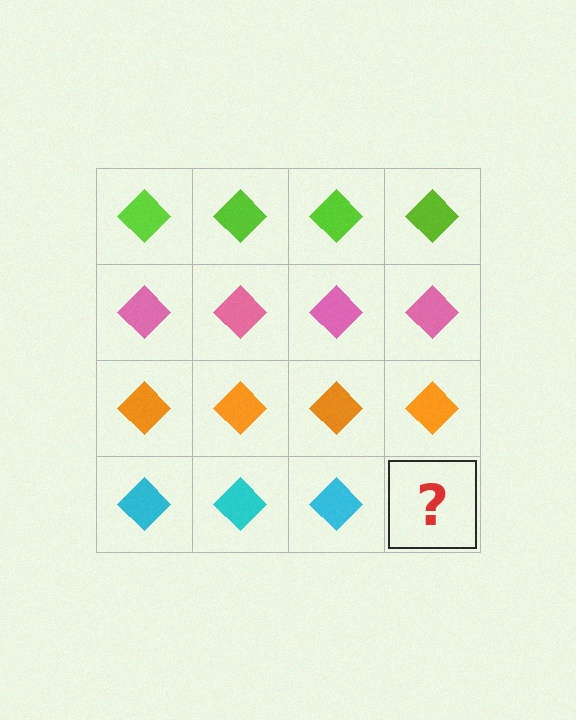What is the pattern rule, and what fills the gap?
The rule is that each row has a consistent color. The gap should be filled with a cyan diamond.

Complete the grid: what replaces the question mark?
The question mark should be replaced with a cyan diamond.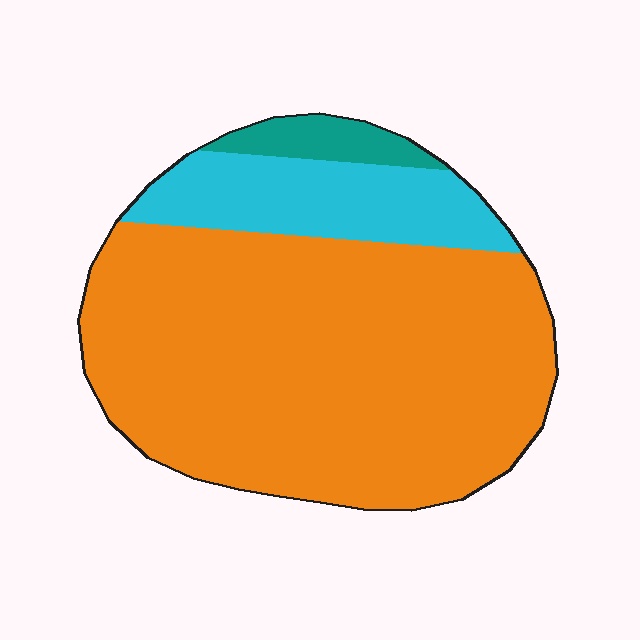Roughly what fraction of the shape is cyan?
Cyan covers about 20% of the shape.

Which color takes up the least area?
Teal, at roughly 5%.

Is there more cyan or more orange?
Orange.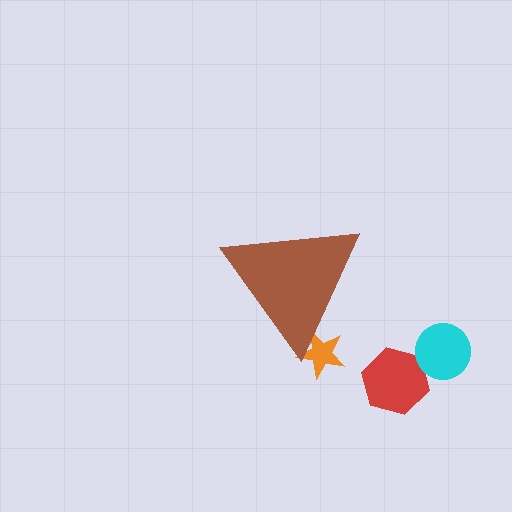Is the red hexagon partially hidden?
No, the red hexagon is fully visible.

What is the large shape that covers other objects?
A brown triangle.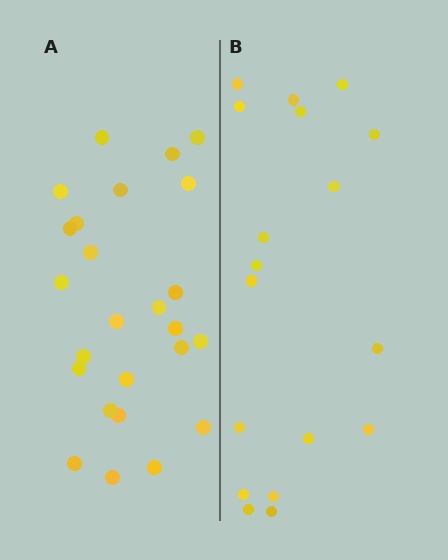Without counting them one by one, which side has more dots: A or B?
Region A (the left region) has more dots.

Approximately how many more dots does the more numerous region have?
Region A has roughly 8 or so more dots than region B.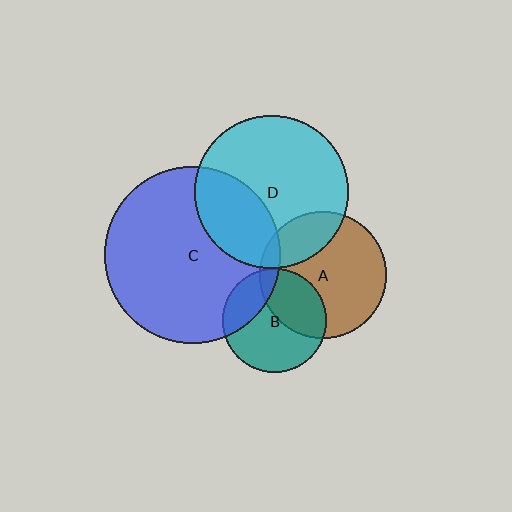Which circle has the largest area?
Circle C (blue).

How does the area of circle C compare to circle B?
Approximately 2.9 times.